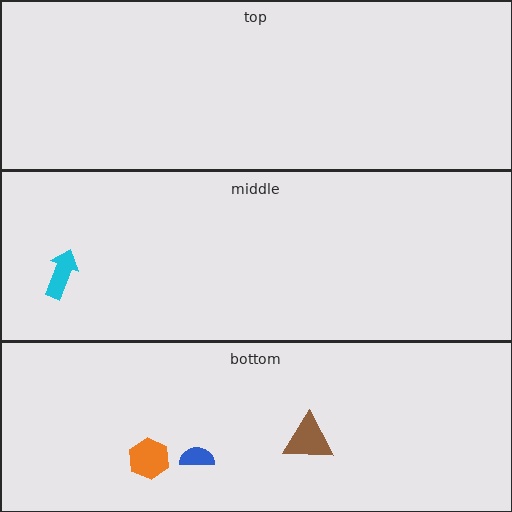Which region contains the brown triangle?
The bottom region.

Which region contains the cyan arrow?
The middle region.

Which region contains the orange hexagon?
The bottom region.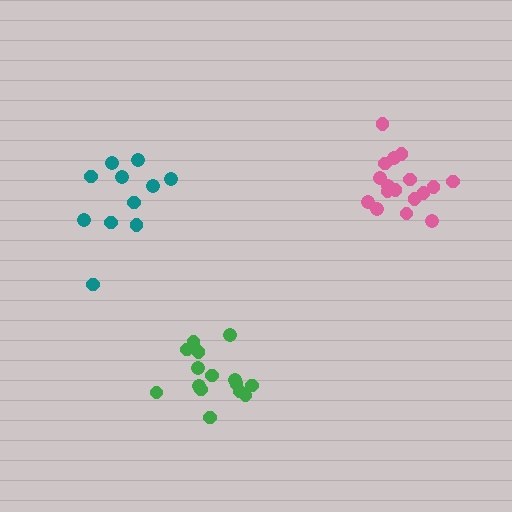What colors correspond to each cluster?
The clusters are colored: green, pink, teal.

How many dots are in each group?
Group 1: 15 dots, Group 2: 17 dots, Group 3: 11 dots (43 total).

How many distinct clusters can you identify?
There are 3 distinct clusters.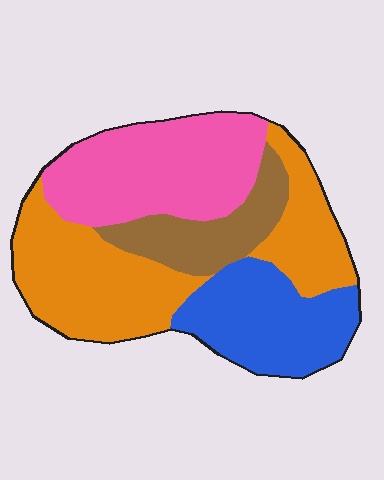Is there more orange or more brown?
Orange.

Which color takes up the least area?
Brown, at roughly 15%.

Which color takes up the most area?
Orange, at roughly 35%.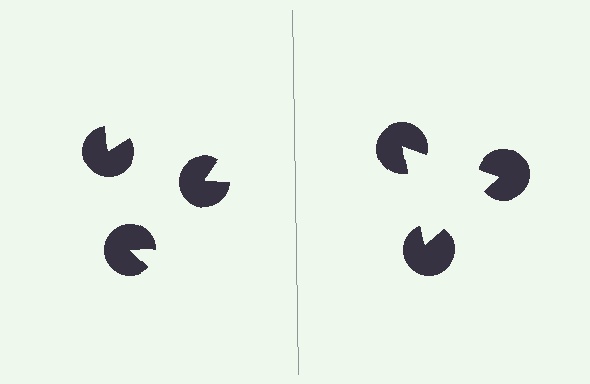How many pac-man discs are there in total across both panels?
6 — 3 on each side.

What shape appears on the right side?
An illusory triangle.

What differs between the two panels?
The pac-man discs are positioned identically on both sides; only the wedge orientations differ. On the right they align to a triangle; on the left they are misaligned.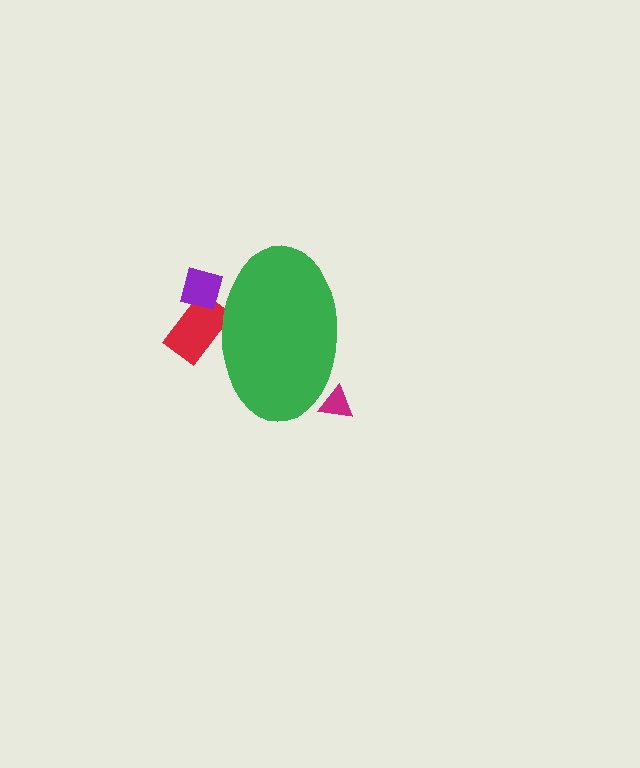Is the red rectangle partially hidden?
Yes, the red rectangle is partially hidden behind the green ellipse.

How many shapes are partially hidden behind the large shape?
3 shapes are partially hidden.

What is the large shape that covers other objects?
A green ellipse.